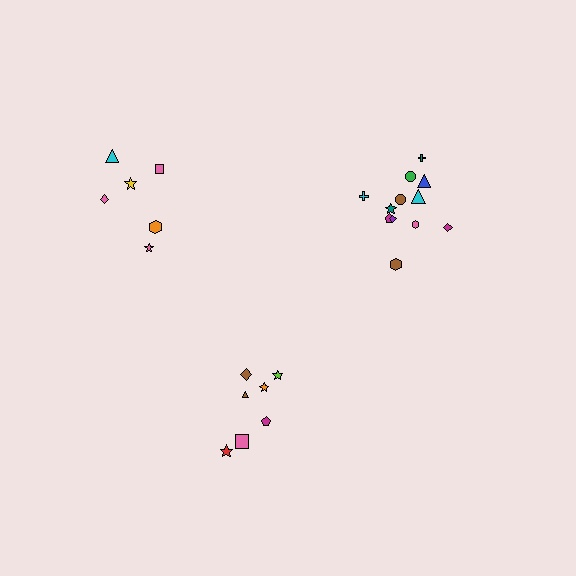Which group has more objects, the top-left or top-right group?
The top-right group.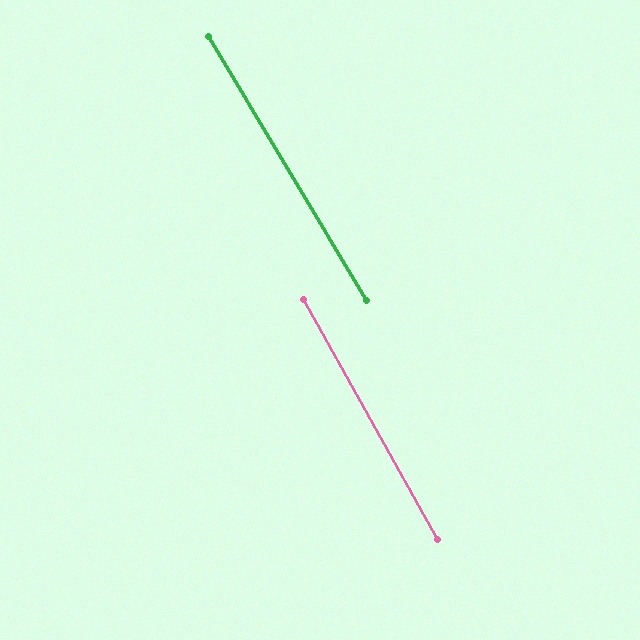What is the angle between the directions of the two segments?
Approximately 2 degrees.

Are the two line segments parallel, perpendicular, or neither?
Parallel — their directions differ by only 1.6°.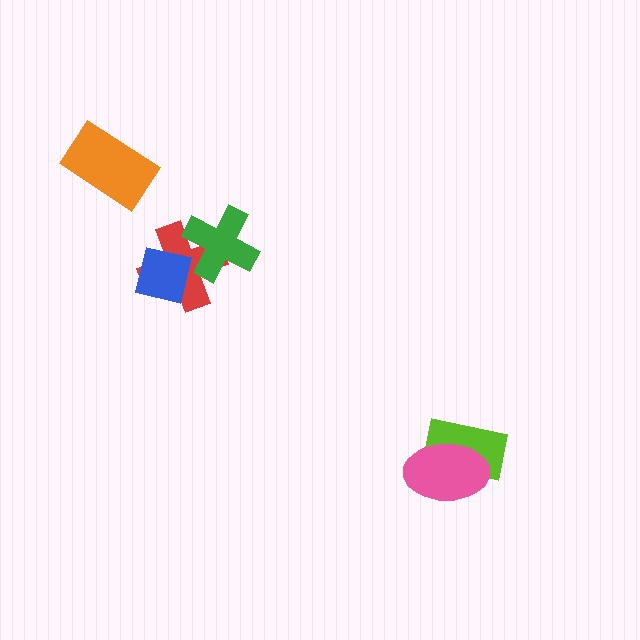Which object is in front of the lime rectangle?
The pink ellipse is in front of the lime rectangle.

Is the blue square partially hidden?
No, no other shape covers it.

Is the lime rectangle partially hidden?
Yes, it is partially covered by another shape.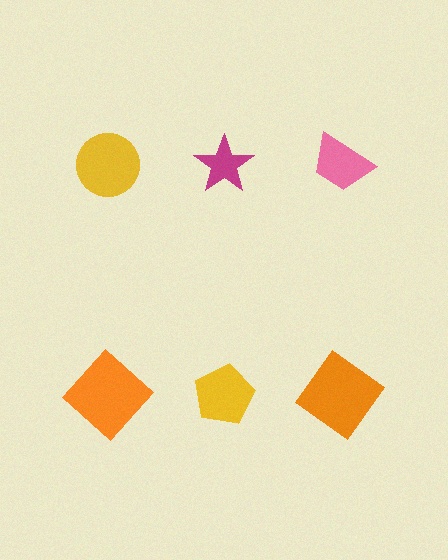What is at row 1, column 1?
A yellow circle.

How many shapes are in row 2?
3 shapes.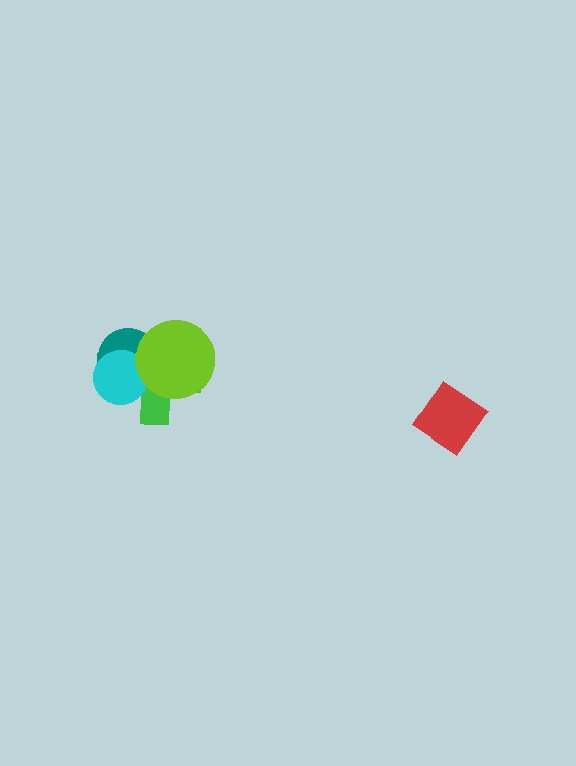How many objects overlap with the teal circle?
3 objects overlap with the teal circle.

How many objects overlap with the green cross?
3 objects overlap with the green cross.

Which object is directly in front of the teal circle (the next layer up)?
The cyan circle is directly in front of the teal circle.